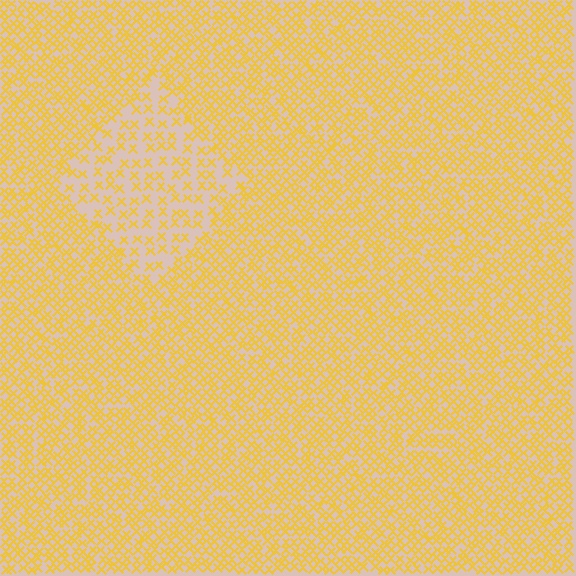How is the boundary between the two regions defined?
The boundary is defined by a change in element density (approximately 2.1x ratio). All elements are the same color, size, and shape.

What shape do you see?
I see a diamond.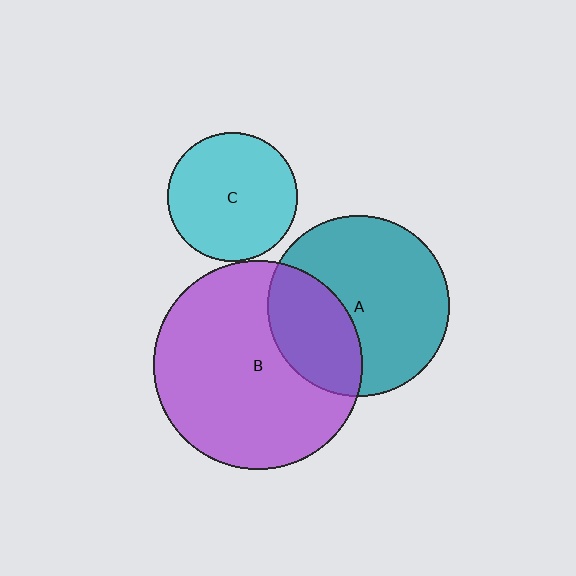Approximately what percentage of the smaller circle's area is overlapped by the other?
Approximately 35%.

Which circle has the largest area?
Circle B (purple).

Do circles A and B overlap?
Yes.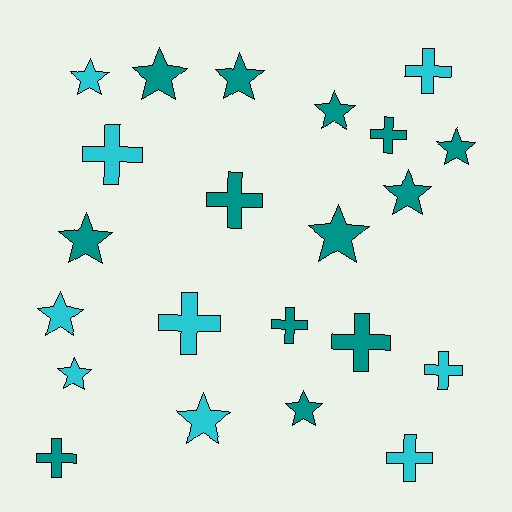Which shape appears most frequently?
Star, with 12 objects.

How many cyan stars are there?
There are 4 cyan stars.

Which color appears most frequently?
Teal, with 13 objects.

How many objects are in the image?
There are 22 objects.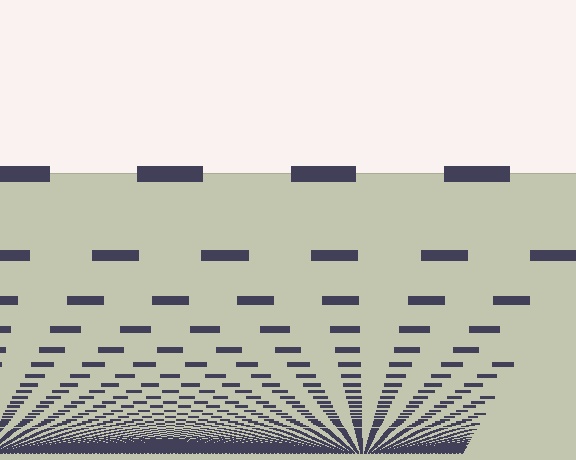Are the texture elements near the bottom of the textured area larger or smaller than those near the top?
Smaller. The gradient is inverted — elements near the bottom are smaller and denser.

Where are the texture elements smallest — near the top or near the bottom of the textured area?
Near the bottom.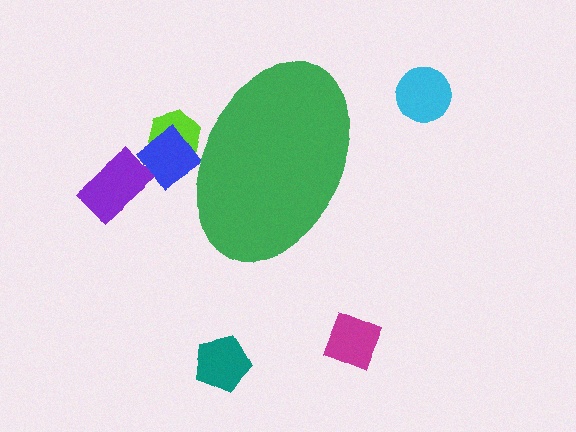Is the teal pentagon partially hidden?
No, the teal pentagon is fully visible.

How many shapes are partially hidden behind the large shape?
2 shapes are partially hidden.